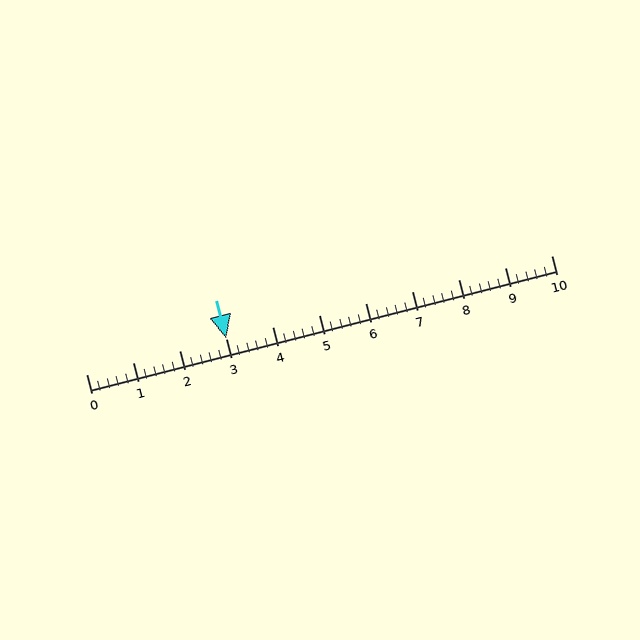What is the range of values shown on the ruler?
The ruler shows values from 0 to 10.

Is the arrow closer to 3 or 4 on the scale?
The arrow is closer to 3.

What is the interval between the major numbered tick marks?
The major tick marks are spaced 1 units apart.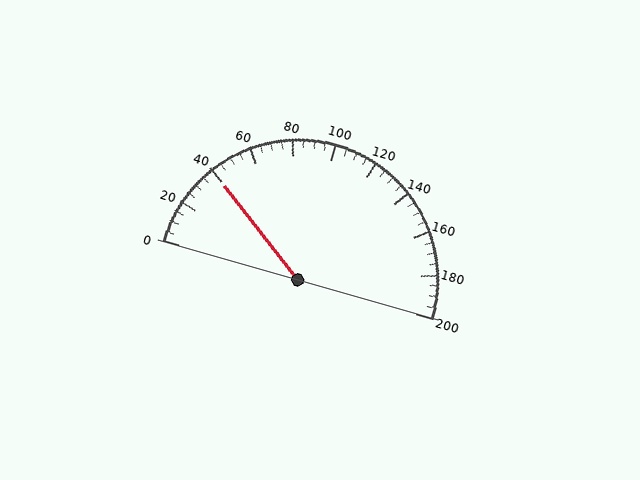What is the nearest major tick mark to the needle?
The nearest major tick mark is 40.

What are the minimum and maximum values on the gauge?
The gauge ranges from 0 to 200.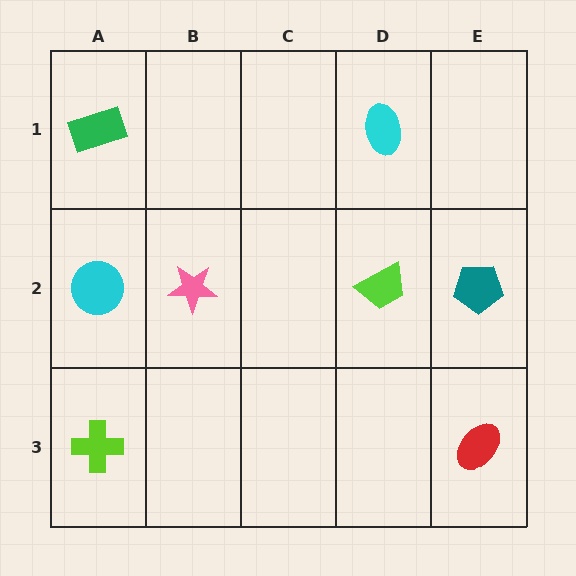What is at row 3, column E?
A red ellipse.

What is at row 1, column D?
A cyan ellipse.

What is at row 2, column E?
A teal pentagon.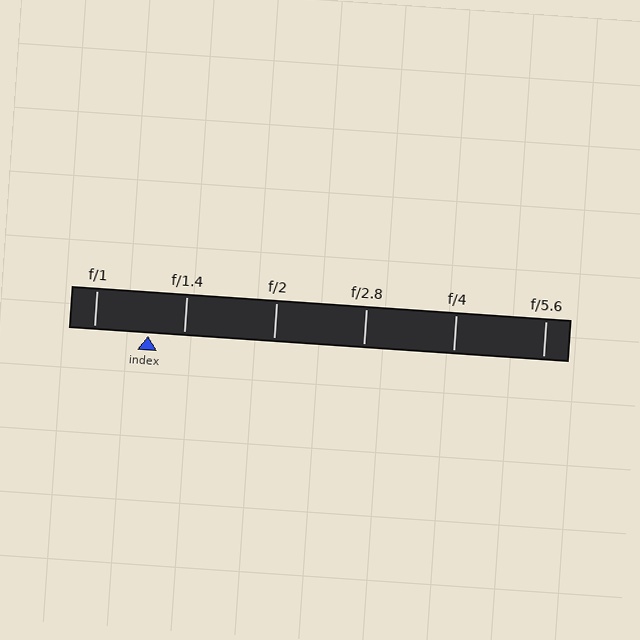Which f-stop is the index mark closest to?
The index mark is closest to f/1.4.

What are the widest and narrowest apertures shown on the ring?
The widest aperture shown is f/1 and the narrowest is f/5.6.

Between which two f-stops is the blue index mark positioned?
The index mark is between f/1 and f/1.4.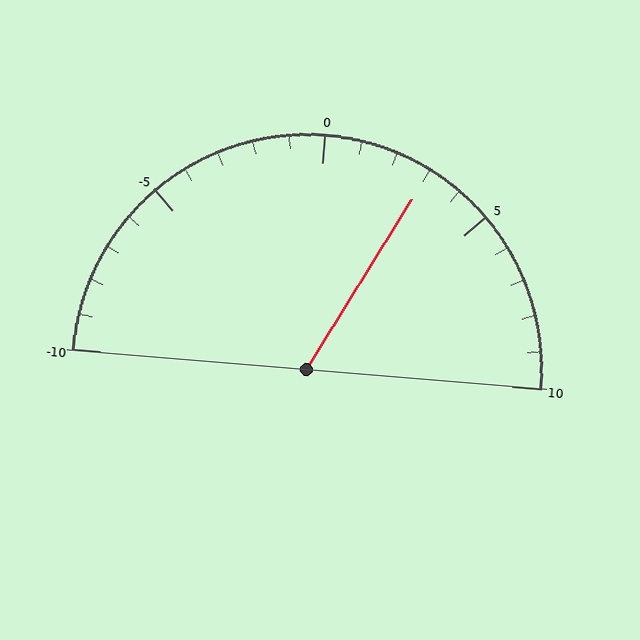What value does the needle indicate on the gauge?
The needle indicates approximately 3.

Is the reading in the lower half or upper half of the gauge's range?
The reading is in the upper half of the range (-10 to 10).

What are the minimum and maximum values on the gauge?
The gauge ranges from -10 to 10.